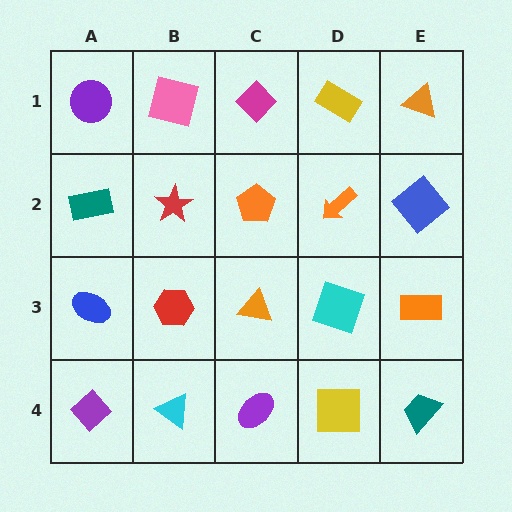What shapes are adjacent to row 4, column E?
An orange rectangle (row 3, column E), a yellow square (row 4, column D).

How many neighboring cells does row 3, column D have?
4.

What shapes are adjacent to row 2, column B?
A pink square (row 1, column B), a red hexagon (row 3, column B), a teal rectangle (row 2, column A), an orange pentagon (row 2, column C).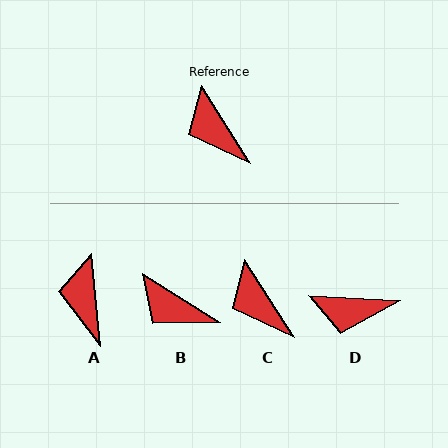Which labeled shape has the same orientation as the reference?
C.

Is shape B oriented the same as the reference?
No, it is off by about 26 degrees.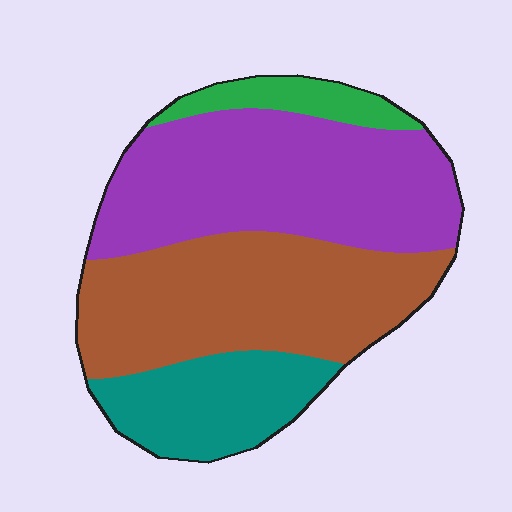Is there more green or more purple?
Purple.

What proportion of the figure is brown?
Brown takes up between a quarter and a half of the figure.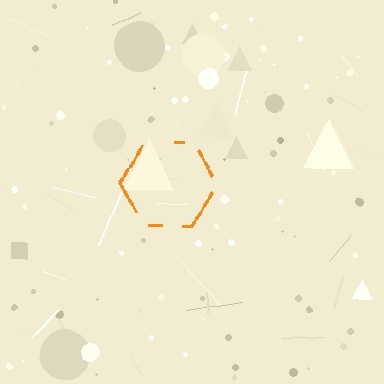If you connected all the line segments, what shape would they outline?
They would outline a hexagon.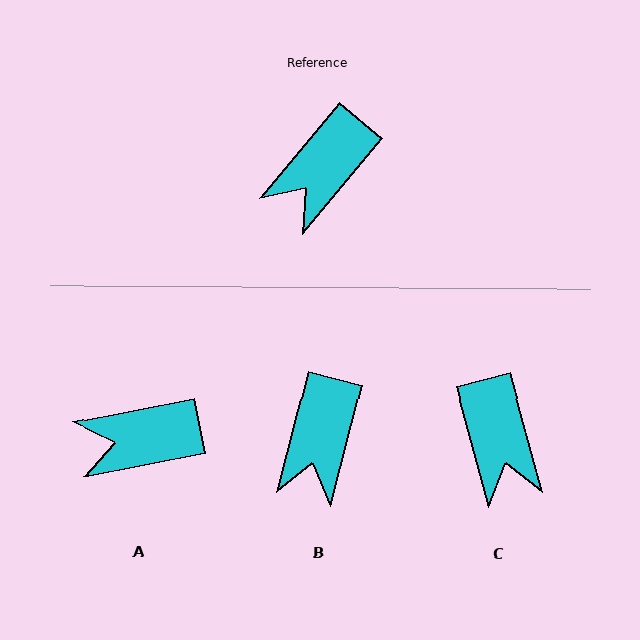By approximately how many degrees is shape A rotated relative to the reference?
Approximately 39 degrees clockwise.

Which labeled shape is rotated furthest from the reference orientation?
C, about 55 degrees away.